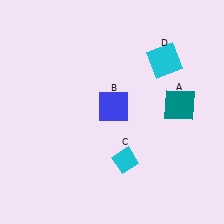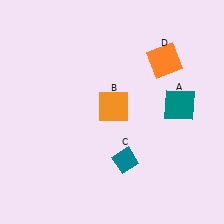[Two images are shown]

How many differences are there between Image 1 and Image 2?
There are 3 differences between the two images.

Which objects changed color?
B changed from blue to orange. C changed from cyan to teal. D changed from cyan to orange.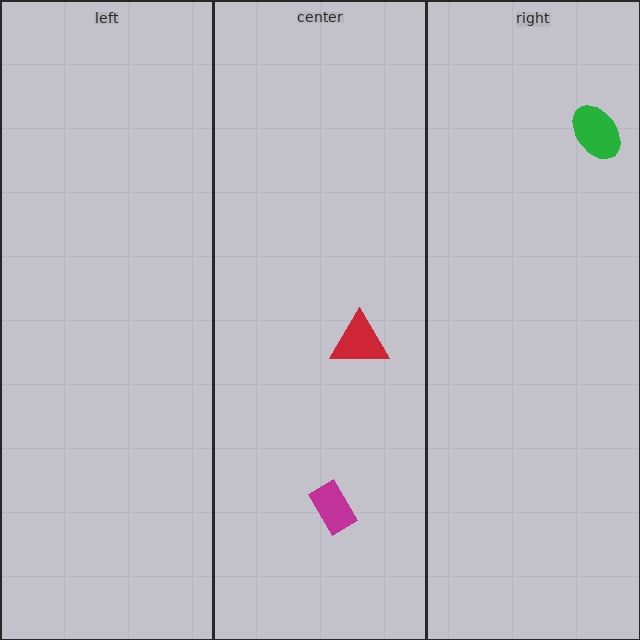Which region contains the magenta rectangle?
The center region.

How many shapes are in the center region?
2.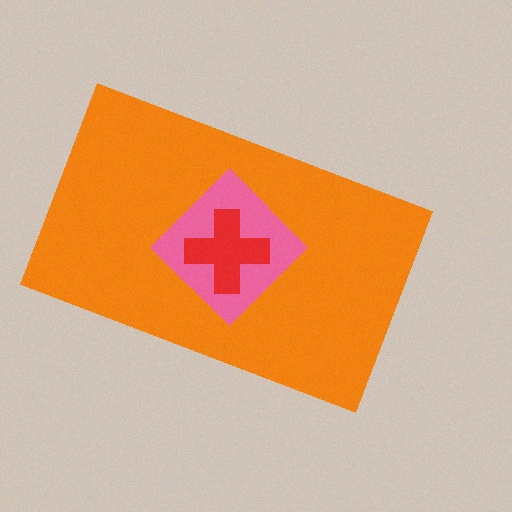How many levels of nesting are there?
3.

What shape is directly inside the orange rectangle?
The pink diamond.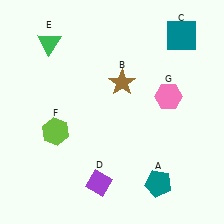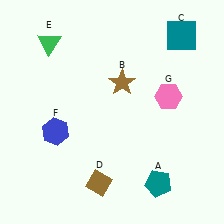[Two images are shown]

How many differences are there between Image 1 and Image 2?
There are 2 differences between the two images.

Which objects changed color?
D changed from purple to brown. F changed from lime to blue.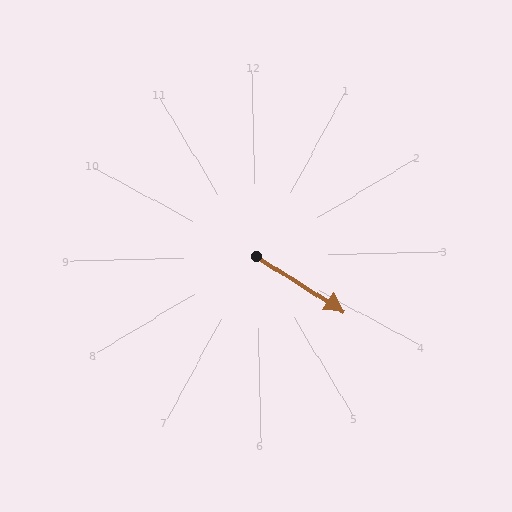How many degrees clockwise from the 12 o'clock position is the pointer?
Approximately 123 degrees.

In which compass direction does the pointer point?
Southeast.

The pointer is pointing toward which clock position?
Roughly 4 o'clock.